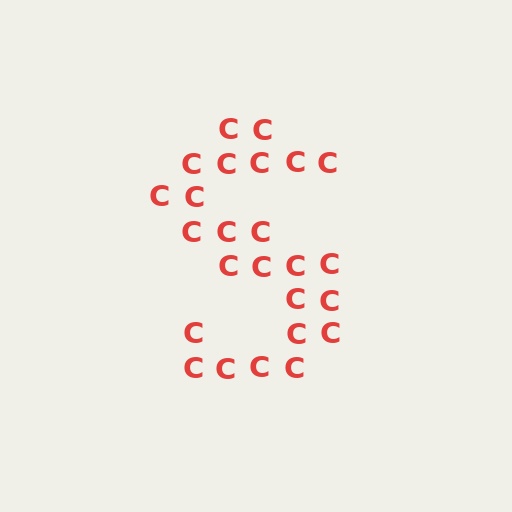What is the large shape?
The large shape is the letter S.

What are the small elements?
The small elements are letter C's.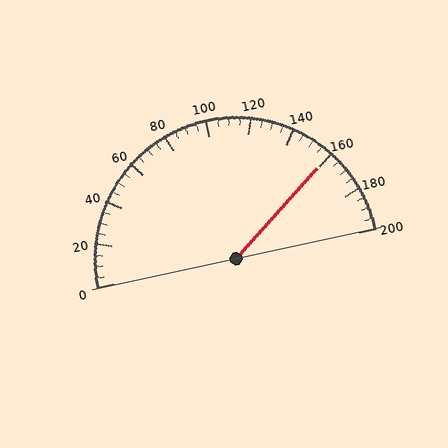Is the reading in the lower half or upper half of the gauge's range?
The reading is in the upper half of the range (0 to 200).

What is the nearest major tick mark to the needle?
The nearest major tick mark is 160.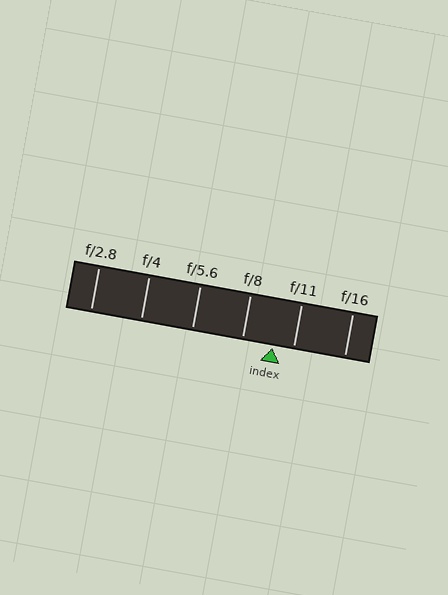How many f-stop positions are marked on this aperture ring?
There are 6 f-stop positions marked.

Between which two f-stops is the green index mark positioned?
The index mark is between f/8 and f/11.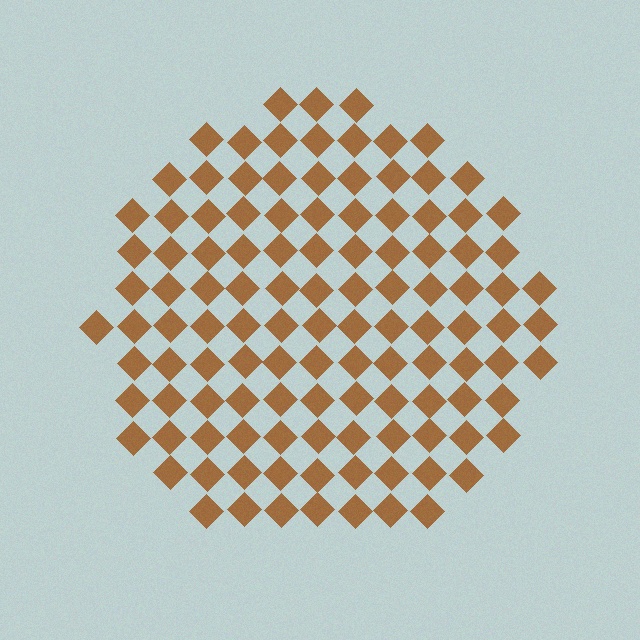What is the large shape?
The large shape is a circle.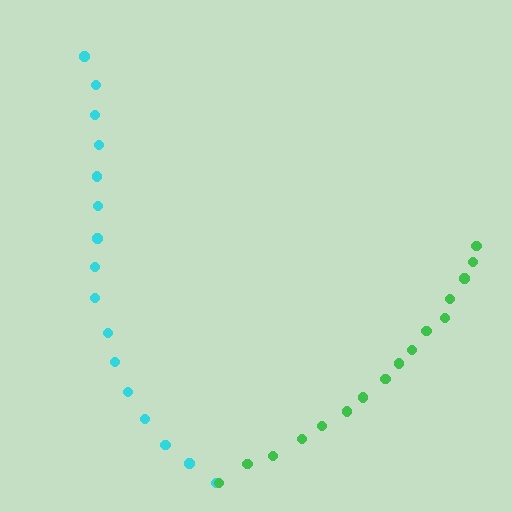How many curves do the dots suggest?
There are 2 distinct paths.